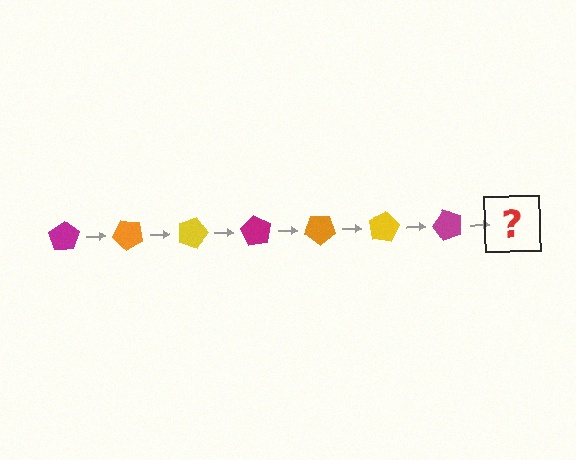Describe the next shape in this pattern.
It should be an orange pentagon, rotated 315 degrees from the start.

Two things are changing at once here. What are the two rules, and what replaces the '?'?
The two rules are that it rotates 45 degrees each step and the color cycles through magenta, orange, and yellow. The '?' should be an orange pentagon, rotated 315 degrees from the start.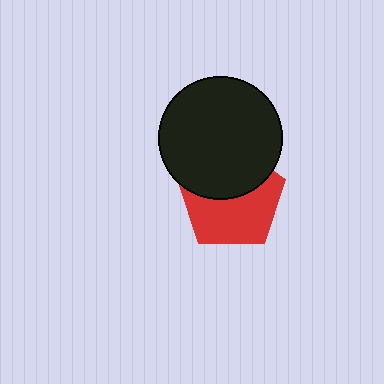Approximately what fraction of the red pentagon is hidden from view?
Roughly 43% of the red pentagon is hidden behind the black circle.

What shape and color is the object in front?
The object in front is a black circle.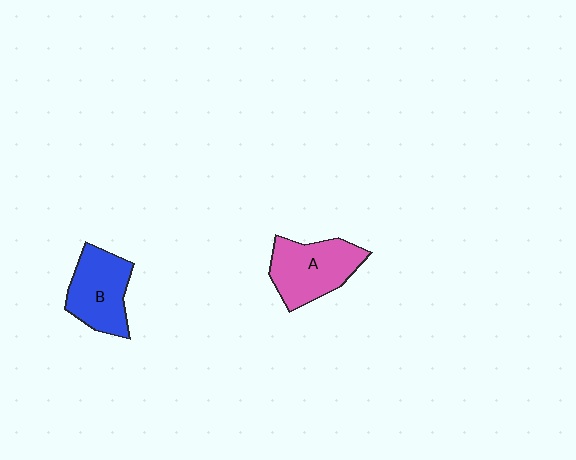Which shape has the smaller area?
Shape B (blue).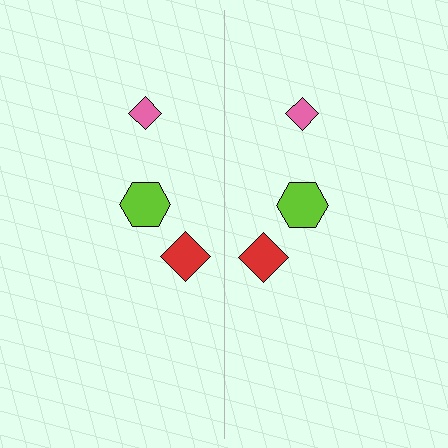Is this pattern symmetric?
Yes, this pattern has bilateral (reflection) symmetry.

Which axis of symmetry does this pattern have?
The pattern has a vertical axis of symmetry running through the center of the image.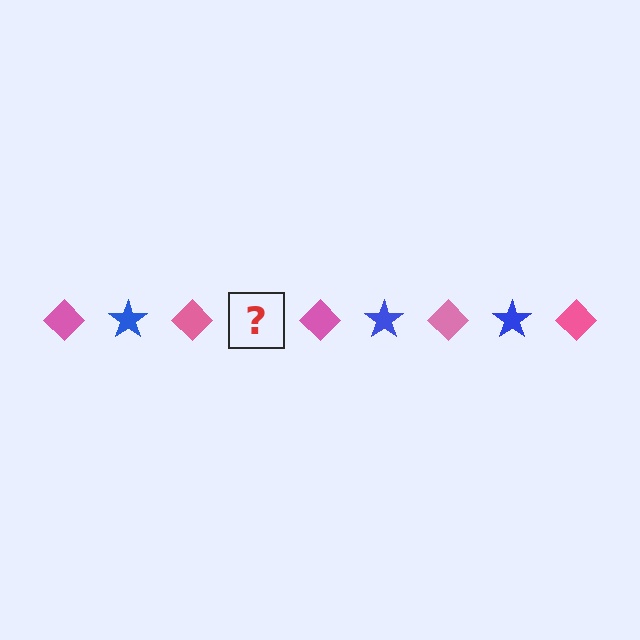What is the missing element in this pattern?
The missing element is a blue star.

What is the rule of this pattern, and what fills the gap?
The rule is that the pattern alternates between pink diamond and blue star. The gap should be filled with a blue star.